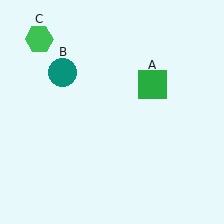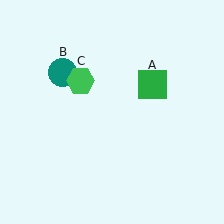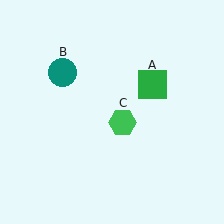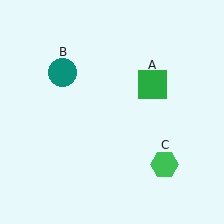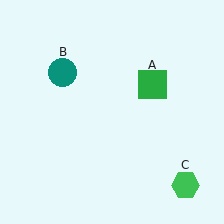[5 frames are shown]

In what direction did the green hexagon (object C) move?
The green hexagon (object C) moved down and to the right.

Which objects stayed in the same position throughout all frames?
Green square (object A) and teal circle (object B) remained stationary.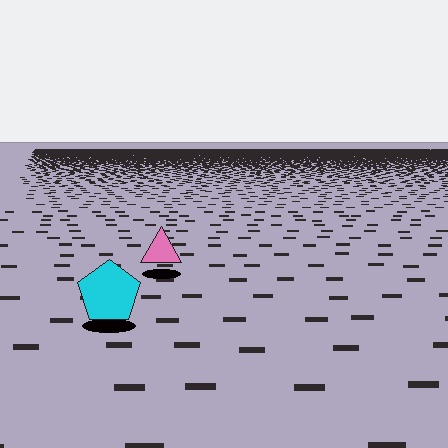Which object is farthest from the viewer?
The pink triangle is farthest from the viewer. It appears smaller and the ground texture around it is denser.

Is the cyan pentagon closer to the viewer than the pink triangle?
Yes. The cyan pentagon is closer — you can tell from the texture gradient: the ground texture is coarser near it.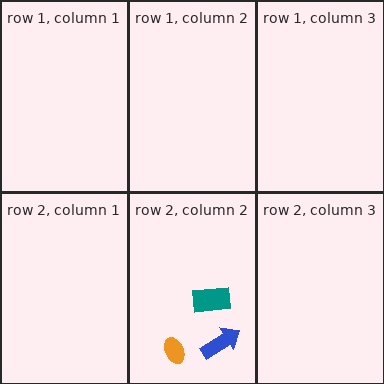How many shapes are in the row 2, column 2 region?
3.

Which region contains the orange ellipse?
The row 2, column 2 region.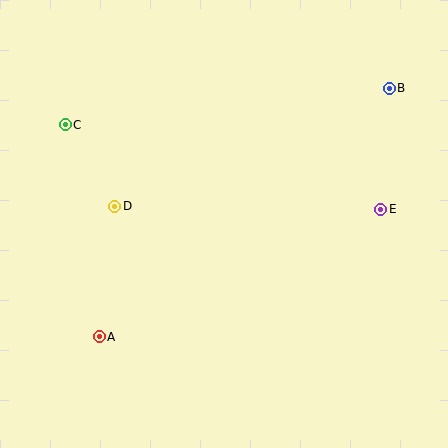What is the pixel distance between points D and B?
The distance between D and B is 299 pixels.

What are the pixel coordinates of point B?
Point B is at (389, 88).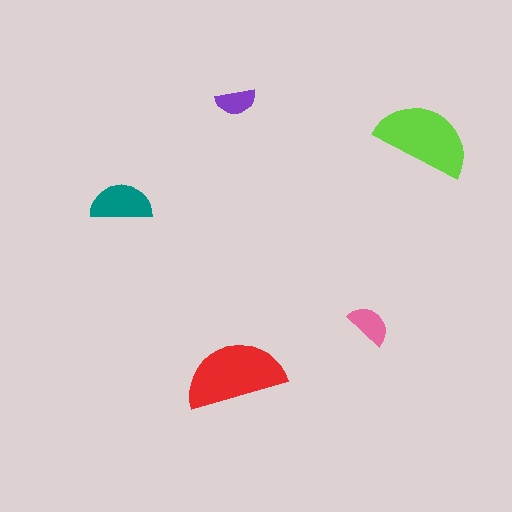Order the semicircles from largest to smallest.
the red one, the lime one, the teal one, the pink one, the purple one.